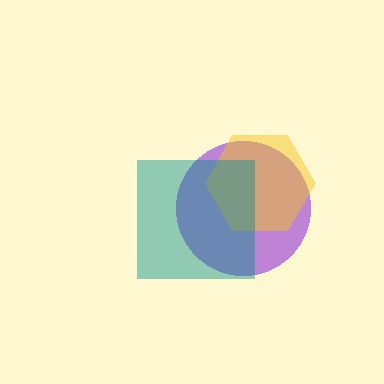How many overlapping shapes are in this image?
There are 3 overlapping shapes in the image.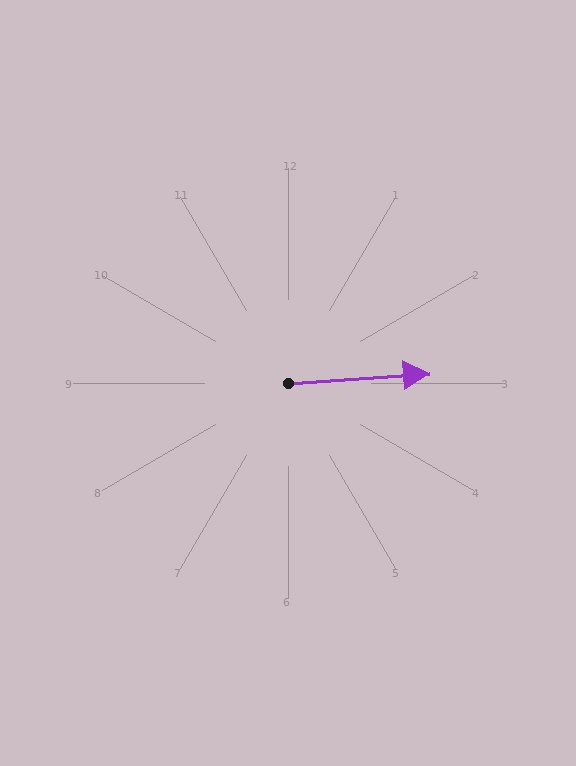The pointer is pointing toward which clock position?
Roughly 3 o'clock.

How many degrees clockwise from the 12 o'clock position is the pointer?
Approximately 86 degrees.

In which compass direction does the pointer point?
East.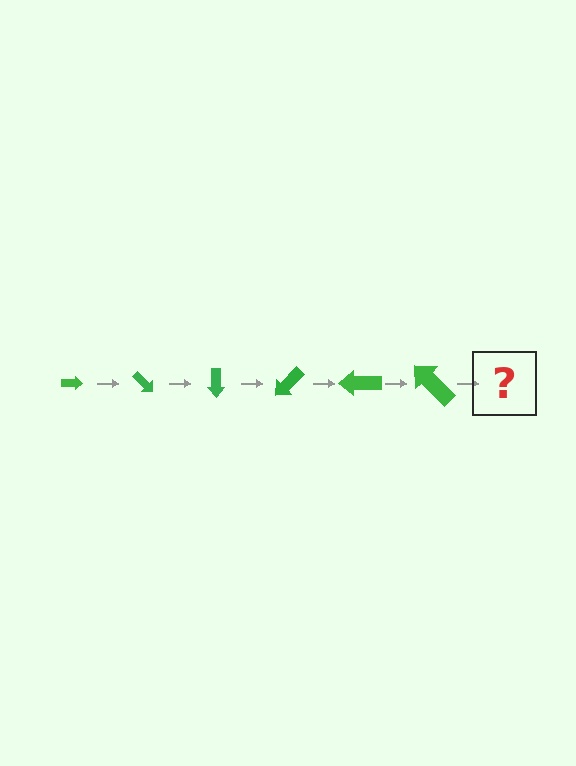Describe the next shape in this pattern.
It should be an arrow, larger than the previous one and rotated 270 degrees from the start.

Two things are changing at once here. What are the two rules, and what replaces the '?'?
The two rules are that the arrow grows larger each step and it rotates 45 degrees each step. The '?' should be an arrow, larger than the previous one and rotated 270 degrees from the start.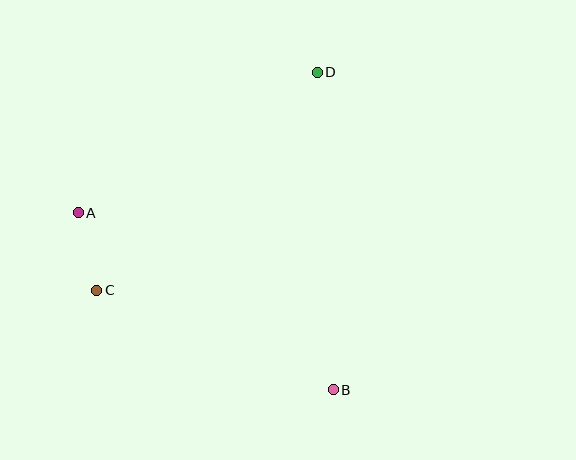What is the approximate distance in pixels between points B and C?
The distance between B and C is approximately 257 pixels.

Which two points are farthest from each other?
Points B and D are farthest from each other.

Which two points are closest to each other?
Points A and C are closest to each other.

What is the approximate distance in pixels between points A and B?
The distance between A and B is approximately 311 pixels.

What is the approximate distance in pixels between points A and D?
The distance between A and D is approximately 277 pixels.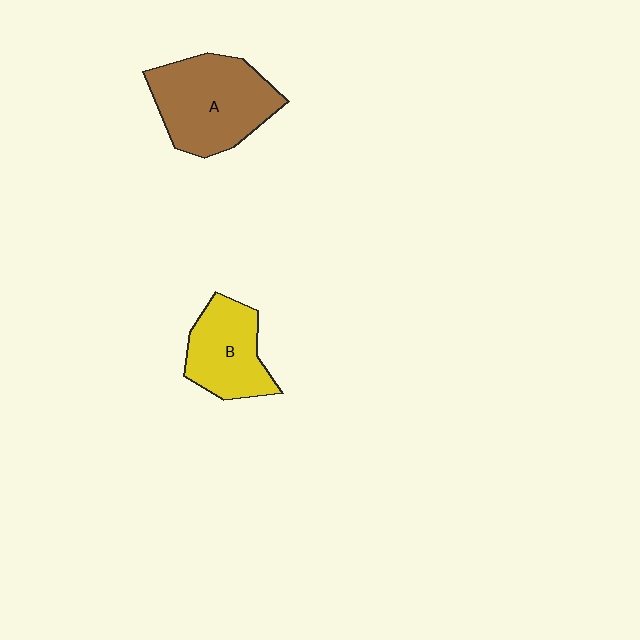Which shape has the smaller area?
Shape B (yellow).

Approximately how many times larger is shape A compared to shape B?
Approximately 1.4 times.